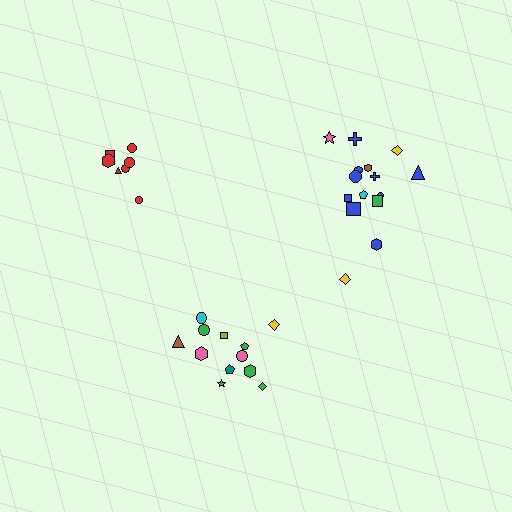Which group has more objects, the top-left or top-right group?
The top-right group.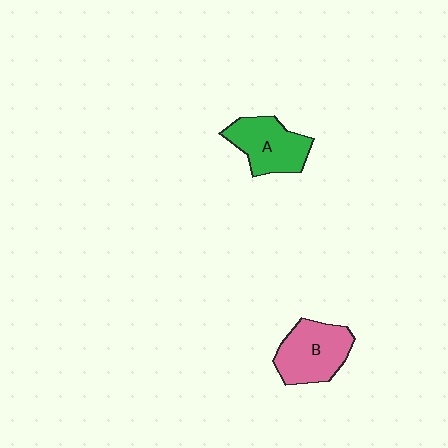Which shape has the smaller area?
Shape A (green).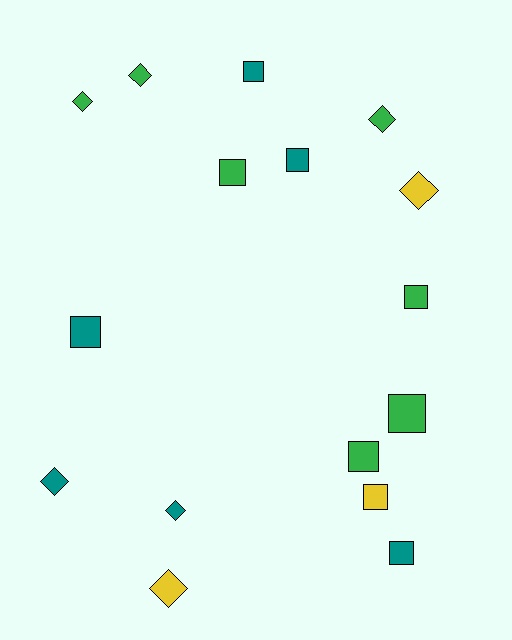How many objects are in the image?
There are 16 objects.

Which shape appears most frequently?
Square, with 9 objects.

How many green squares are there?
There are 4 green squares.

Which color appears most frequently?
Green, with 7 objects.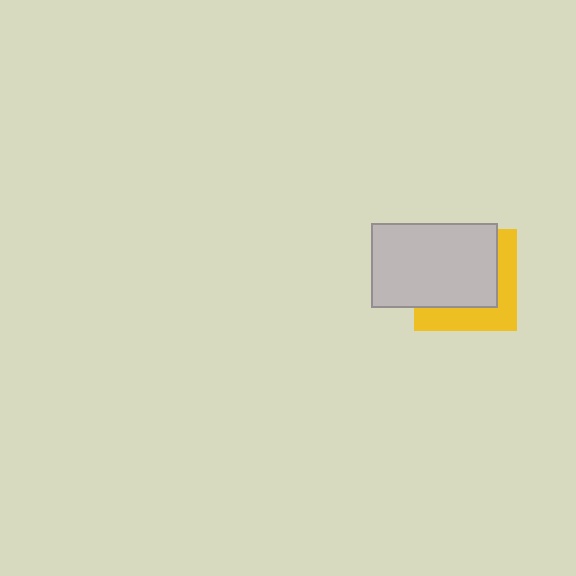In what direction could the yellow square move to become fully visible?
The yellow square could move toward the lower-right. That would shift it out from behind the light gray rectangle entirely.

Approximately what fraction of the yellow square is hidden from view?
Roughly 62% of the yellow square is hidden behind the light gray rectangle.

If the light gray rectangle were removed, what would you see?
You would see the complete yellow square.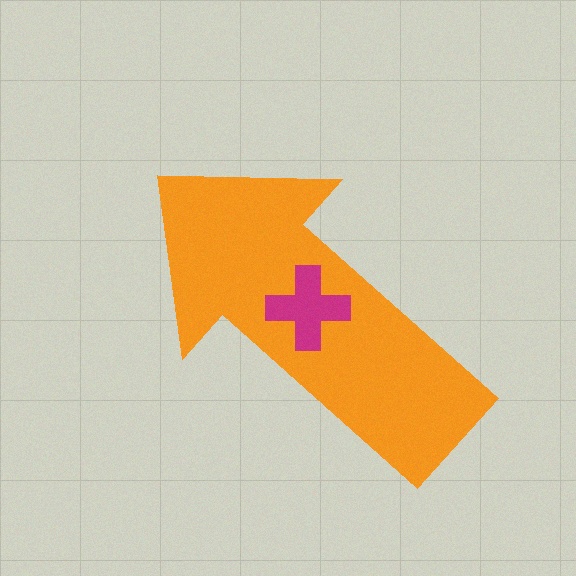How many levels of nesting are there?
2.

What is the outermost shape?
The orange arrow.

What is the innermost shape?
The magenta cross.